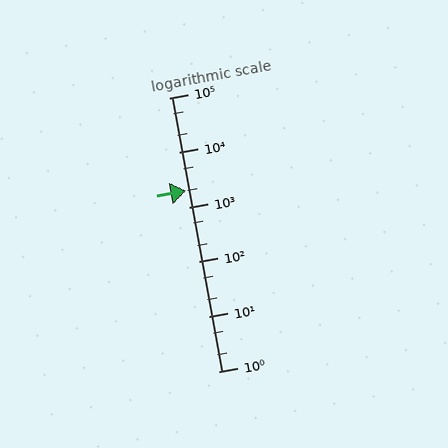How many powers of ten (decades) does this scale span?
The scale spans 5 decades, from 1 to 100000.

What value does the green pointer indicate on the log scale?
The pointer indicates approximately 2000.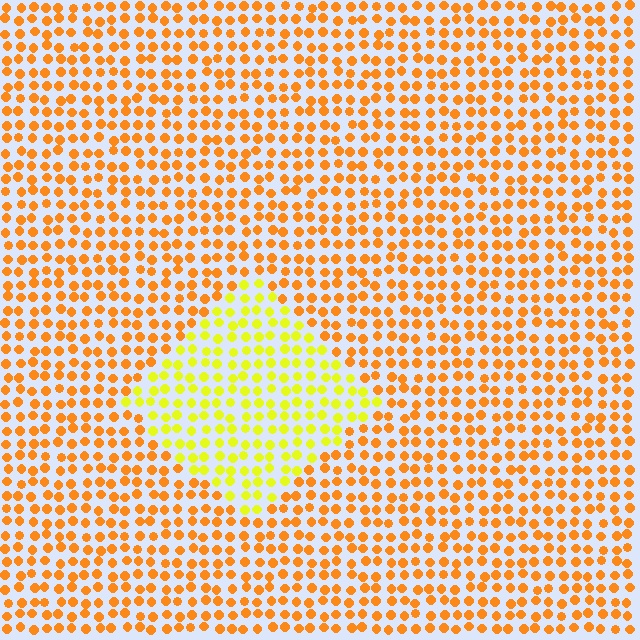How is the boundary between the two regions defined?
The boundary is defined purely by a slight shift in hue (about 36 degrees). Spacing, size, and orientation are identical on both sides.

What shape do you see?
I see a diamond.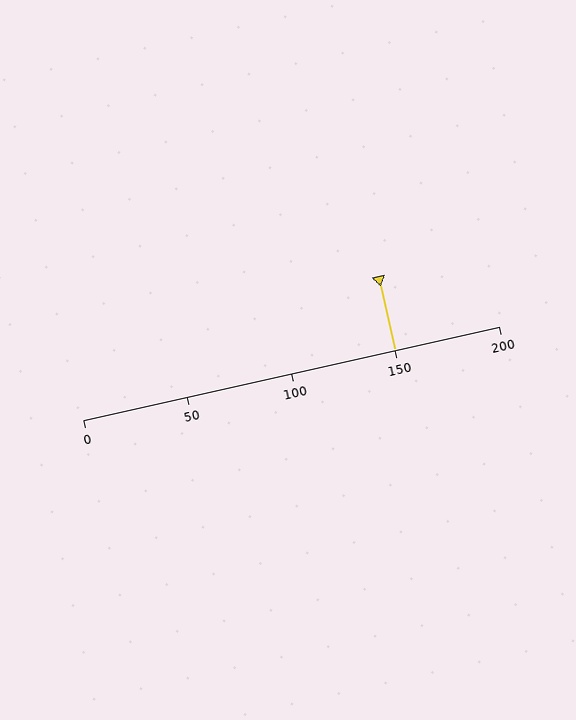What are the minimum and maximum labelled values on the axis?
The axis runs from 0 to 200.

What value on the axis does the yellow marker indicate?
The marker indicates approximately 150.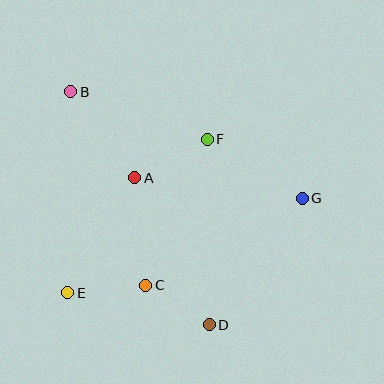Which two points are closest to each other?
Points C and D are closest to each other.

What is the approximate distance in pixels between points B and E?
The distance between B and E is approximately 201 pixels.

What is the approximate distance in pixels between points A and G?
The distance between A and G is approximately 169 pixels.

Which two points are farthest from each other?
Points B and D are farthest from each other.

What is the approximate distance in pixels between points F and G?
The distance between F and G is approximately 112 pixels.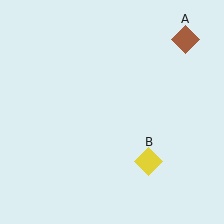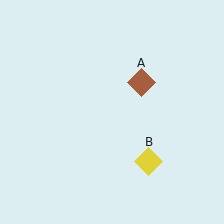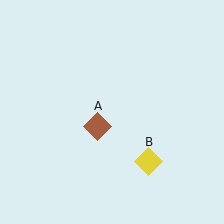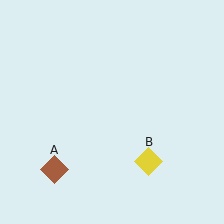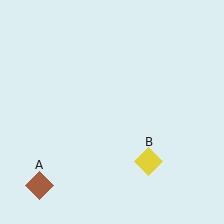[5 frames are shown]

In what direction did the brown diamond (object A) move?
The brown diamond (object A) moved down and to the left.